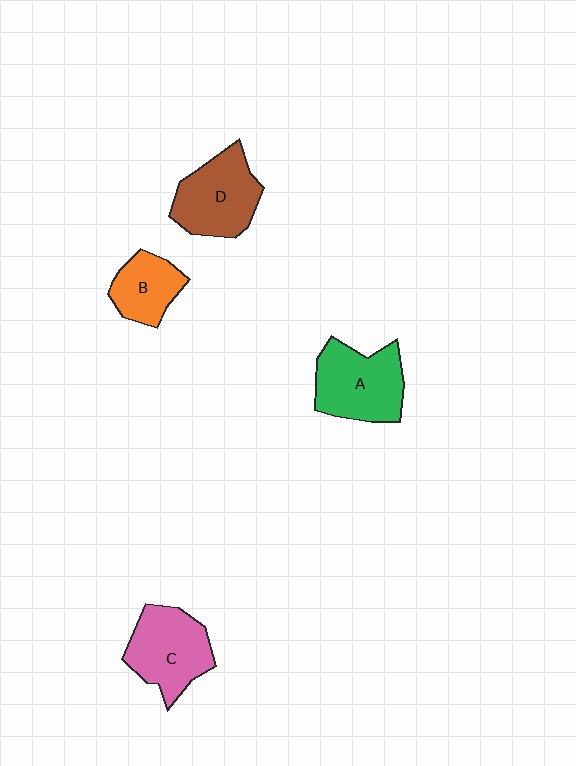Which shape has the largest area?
Shape A (green).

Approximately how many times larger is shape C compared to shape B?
Approximately 1.5 times.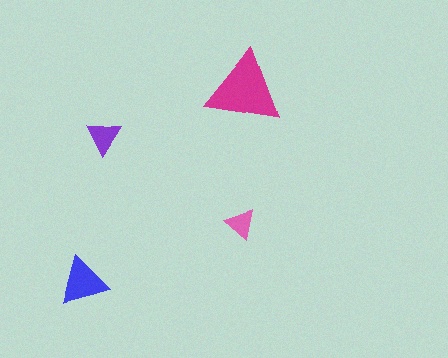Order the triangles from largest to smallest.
the magenta one, the blue one, the purple one, the pink one.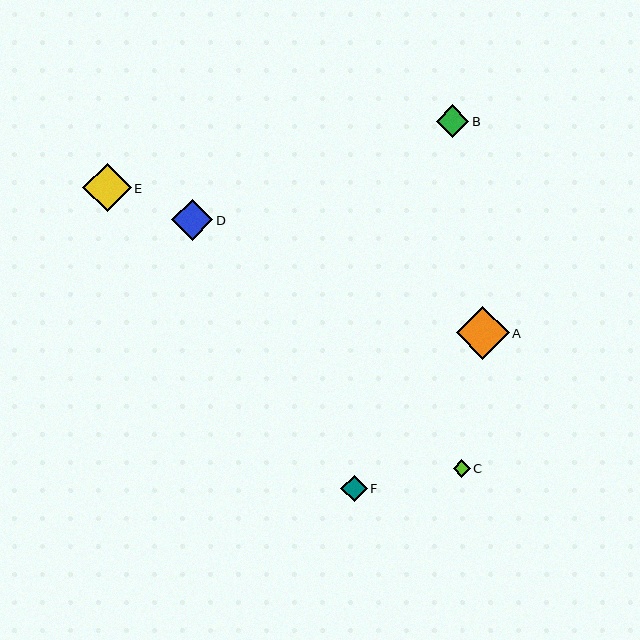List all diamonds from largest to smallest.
From largest to smallest: A, E, D, B, F, C.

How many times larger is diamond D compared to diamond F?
Diamond D is approximately 1.5 times the size of diamond F.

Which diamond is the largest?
Diamond A is the largest with a size of approximately 53 pixels.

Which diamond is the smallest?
Diamond C is the smallest with a size of approximately 17 pixels.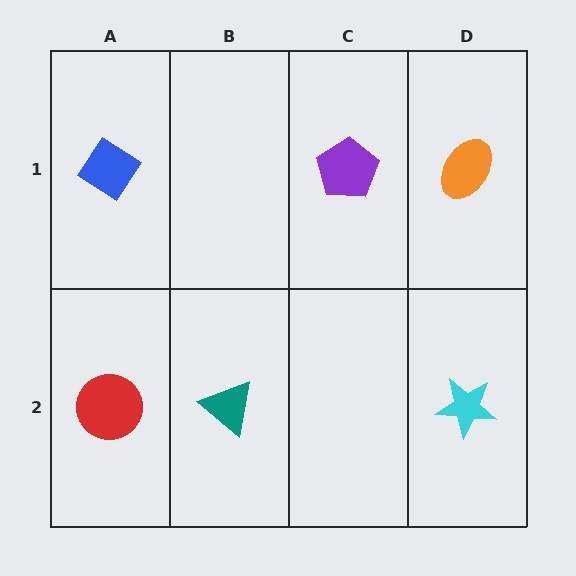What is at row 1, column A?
A blue diamond.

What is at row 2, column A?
A red circle.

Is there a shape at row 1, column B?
No, that cell is empty.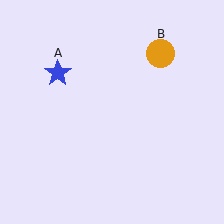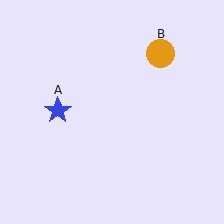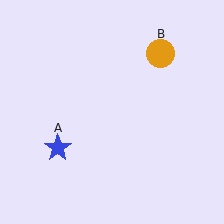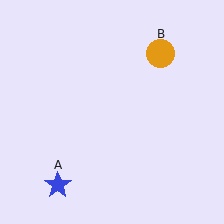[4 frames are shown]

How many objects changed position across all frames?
1 object changed position: blue star (object A).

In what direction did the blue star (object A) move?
The blue star (object A) moved down.